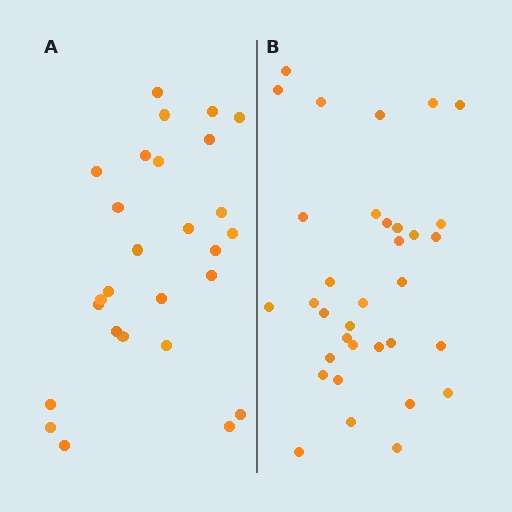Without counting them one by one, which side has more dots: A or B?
Region B (the right region) has more dots.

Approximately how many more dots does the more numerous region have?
Region B has roughly 8 or so more dots than region A.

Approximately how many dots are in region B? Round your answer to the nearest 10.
About 30 dots. (The exact count is 34, which rounds to 30.)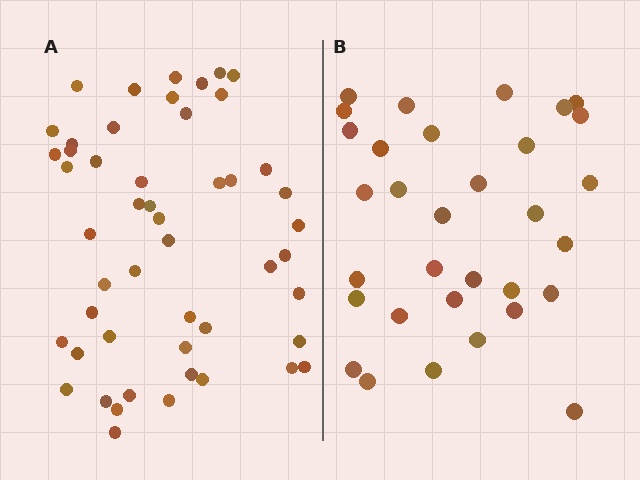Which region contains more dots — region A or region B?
Region A (the left region) has more dots.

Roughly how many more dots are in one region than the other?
Region A has approximately 20 more dots than region B.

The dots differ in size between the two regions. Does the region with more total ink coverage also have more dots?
No. Region B has more total ink coverage because its dots are larger, but region A actually contains more individual dots. Total area can be misleading — the number of items is what matters here.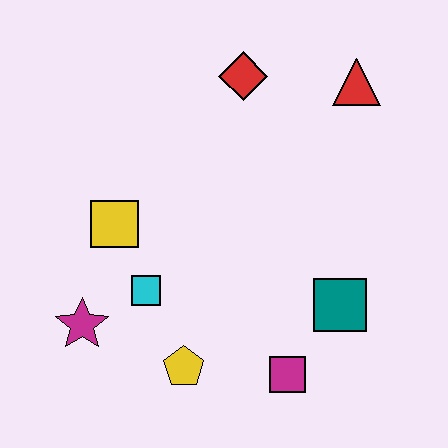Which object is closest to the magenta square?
The teal square is closest to the magenta square.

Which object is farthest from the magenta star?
The red triangle is farthest from the magenta star.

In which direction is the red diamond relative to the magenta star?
The red diamond is above the magenta star.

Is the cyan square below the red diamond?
Yes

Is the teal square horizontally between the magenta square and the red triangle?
Yes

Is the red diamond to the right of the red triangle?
No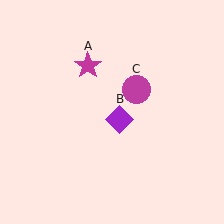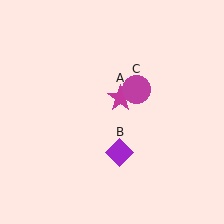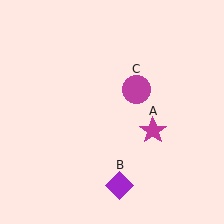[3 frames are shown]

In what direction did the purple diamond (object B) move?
The purple diamond (object B) moved down.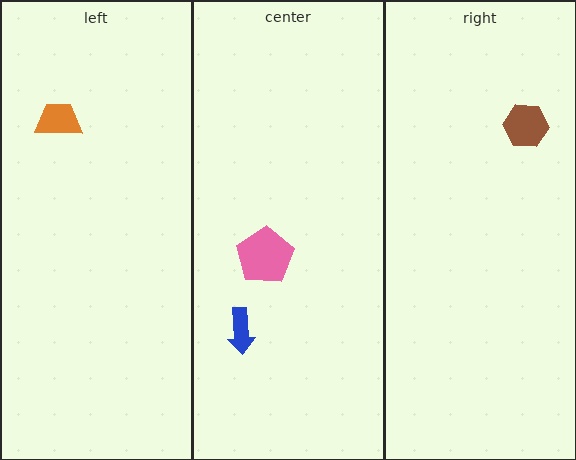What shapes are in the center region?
The blue arrow, the pink pentagon.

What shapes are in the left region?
The orange trapezoid.